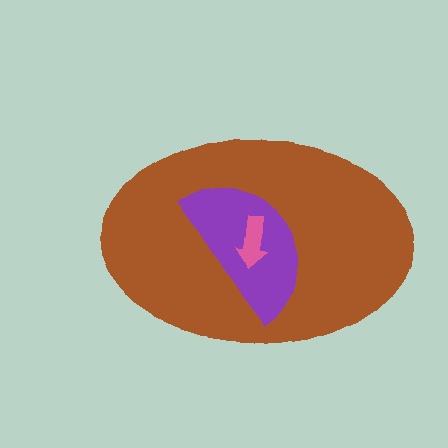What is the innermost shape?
The pink arrow.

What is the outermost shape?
The brown ellipse.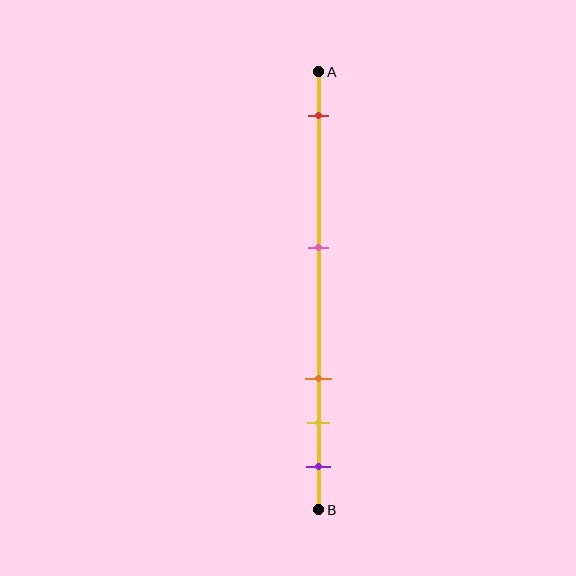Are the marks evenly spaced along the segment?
No, the marks are not evenly spaced.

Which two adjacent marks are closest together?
The yellow and purple marks are the closest adjacent pair.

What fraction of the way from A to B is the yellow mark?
The yellow mark is approximately 80% (0.8) of the way from A to B.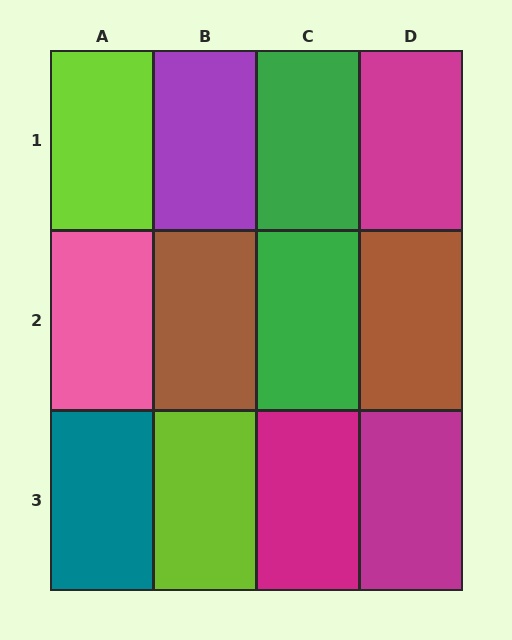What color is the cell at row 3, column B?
Lime.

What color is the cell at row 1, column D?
Magenta.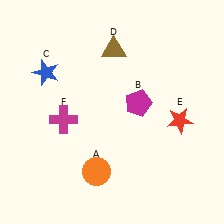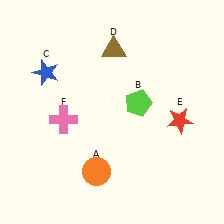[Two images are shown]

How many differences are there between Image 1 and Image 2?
There are 2 differences between the two images.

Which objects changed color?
B changed from magenta to lime. F changed from magenta to pink.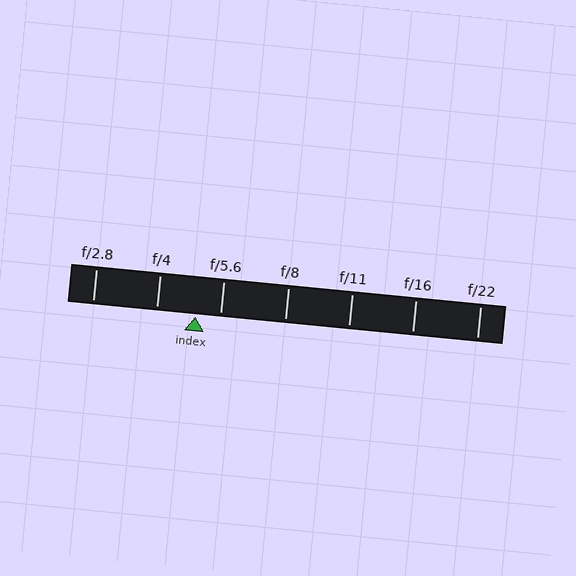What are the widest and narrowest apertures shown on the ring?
The widest aperture shown is f/2.8 and the narrowest is f/22.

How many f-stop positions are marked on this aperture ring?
There are 7 f-stop positions marked.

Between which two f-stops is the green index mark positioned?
The index mark is between f/4 and f/5.6.